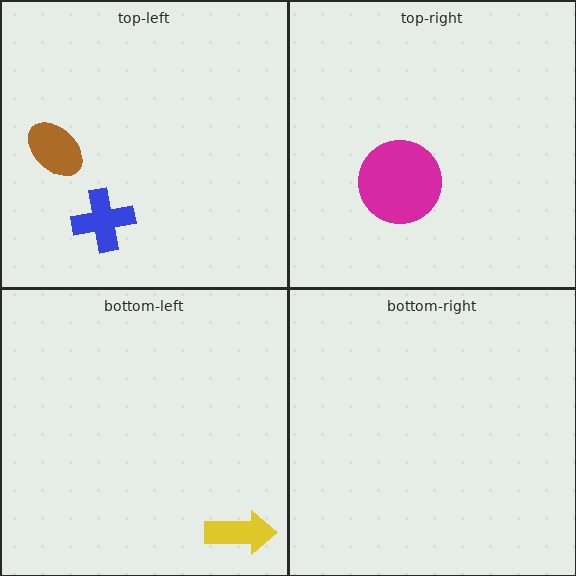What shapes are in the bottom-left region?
The yellow arrow.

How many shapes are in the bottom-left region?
1.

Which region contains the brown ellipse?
The top-left region.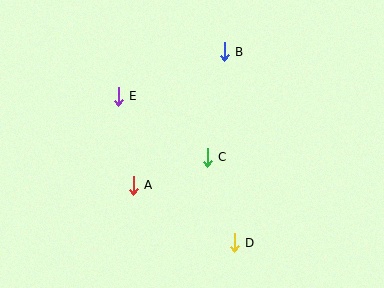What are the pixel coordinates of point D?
Point D is at (234, 243).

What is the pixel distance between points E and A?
The distance between E and A is 90 pixels.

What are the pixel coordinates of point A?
Point A is at (133, 185).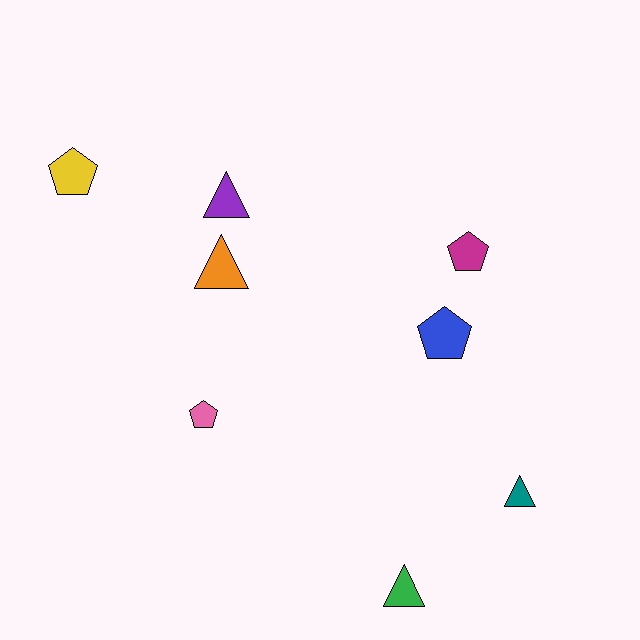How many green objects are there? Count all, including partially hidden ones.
There is 1 green object.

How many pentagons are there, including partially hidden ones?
There are 4 pentagons.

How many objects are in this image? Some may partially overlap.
There are 8 objects.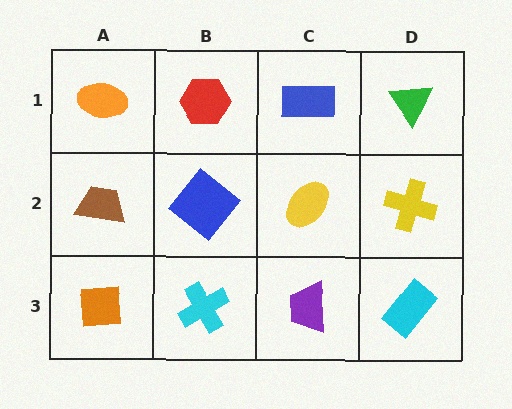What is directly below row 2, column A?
An orange square.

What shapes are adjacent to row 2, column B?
A red hexagon (row 1, column B), a cyan cross (row 3, column B), a brown trapezoid (row 2, column A), a yellow ellipse (row 2, column C).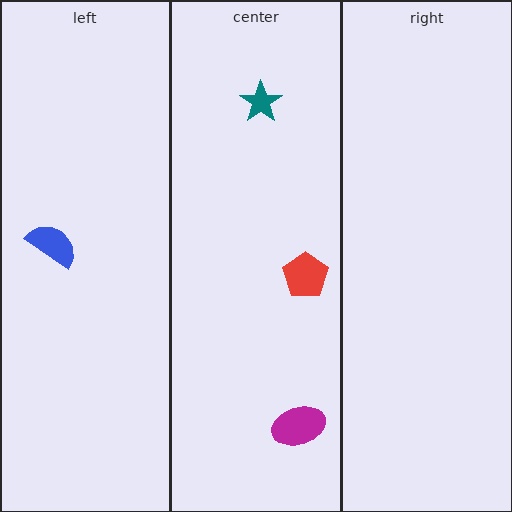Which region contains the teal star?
The center region.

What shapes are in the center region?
The magenta ellipse, the teal star, the red pentagon.